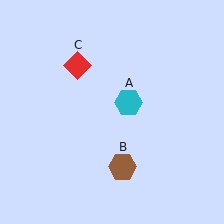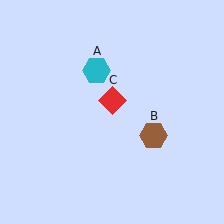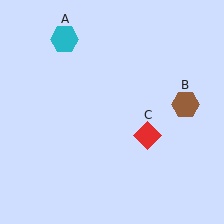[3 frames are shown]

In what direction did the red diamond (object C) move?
The red diamond (object C) moved down and to the right.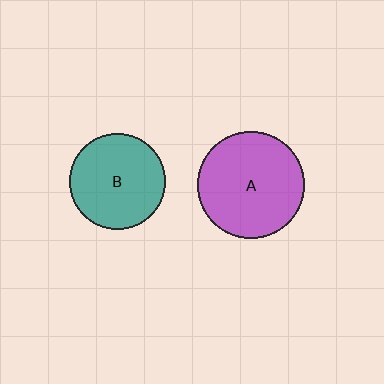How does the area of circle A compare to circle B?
Approximately 1.2 times.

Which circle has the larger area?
Circle A (purple).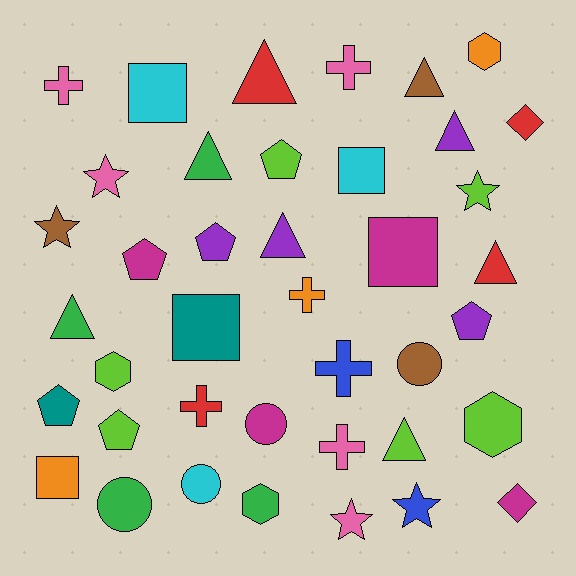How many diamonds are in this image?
There are 2 diamonds.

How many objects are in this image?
There are 40 objects.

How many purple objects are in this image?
There are 4 purple objects.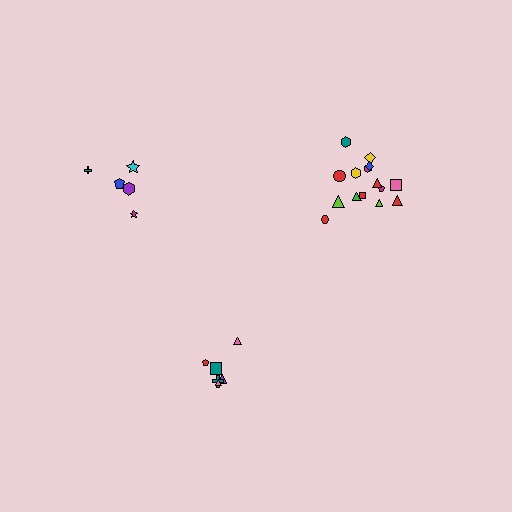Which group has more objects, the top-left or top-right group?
The top-right group.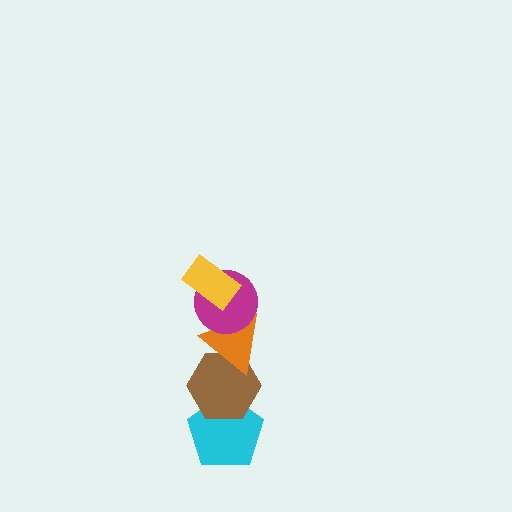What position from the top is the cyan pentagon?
The cyan pentagon is 5th from the top.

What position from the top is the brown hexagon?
The brown hexagon is 4th from the top.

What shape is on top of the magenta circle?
The yellow rectangle is on top of the magenta circle.